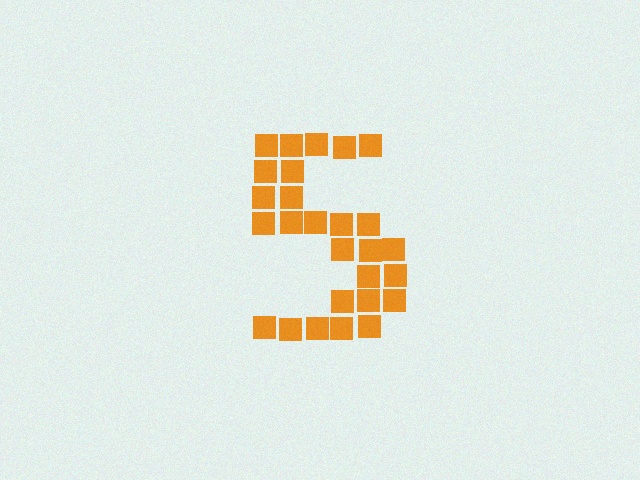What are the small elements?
The small elements are squares.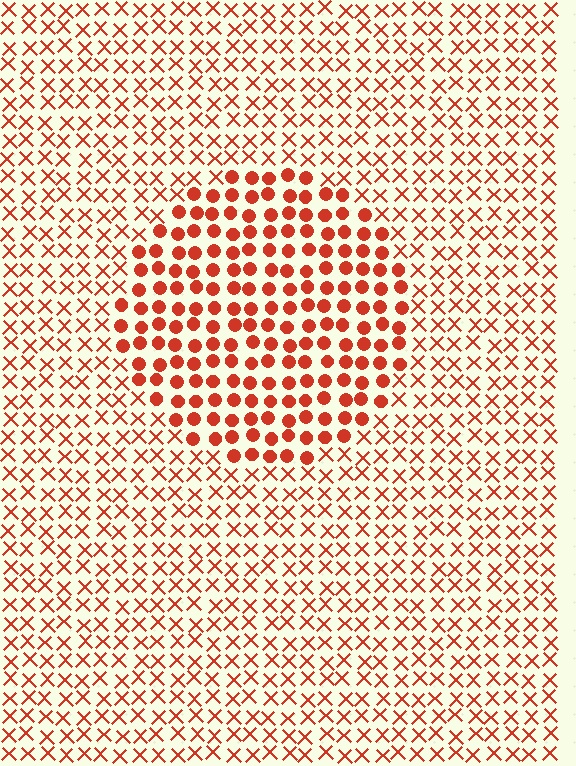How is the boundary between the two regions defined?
The boundary is defined by a change in element shape: circles inside vs. X marks outside. All elements share the same color and spacing.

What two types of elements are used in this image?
The image uses circles inside the circle region and X marks outside it.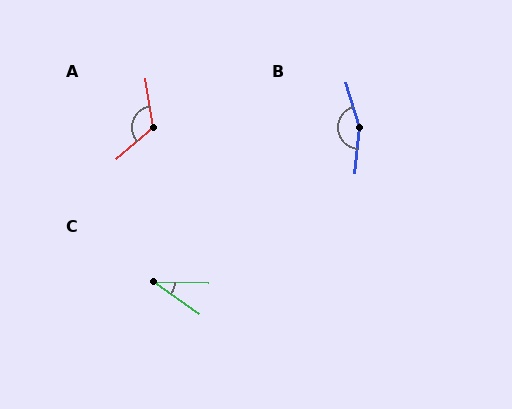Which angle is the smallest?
C, at approximately 34 degrees.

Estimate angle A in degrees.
Approximately 122 degrees.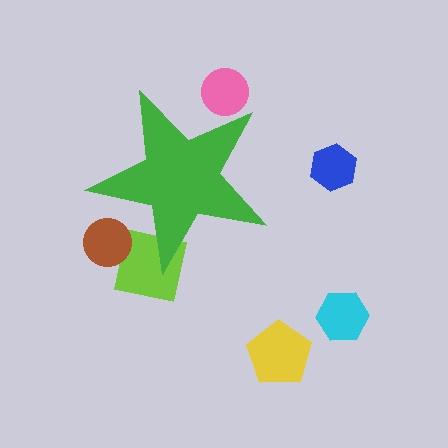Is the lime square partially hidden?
Yes, the lime square is partially hidden behind the green star.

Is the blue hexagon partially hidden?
No, the blue hexagon is fully visible.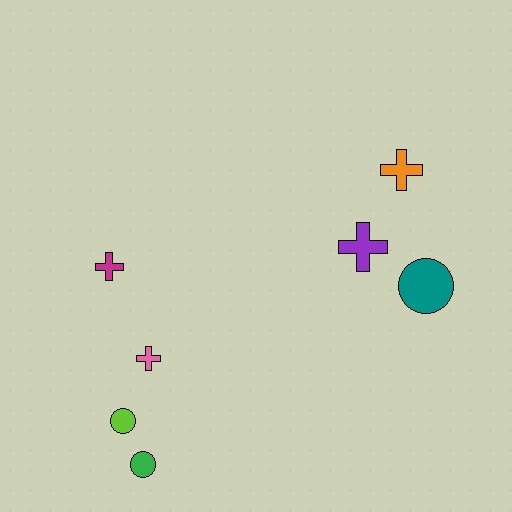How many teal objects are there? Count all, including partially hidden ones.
There is 1 teal object.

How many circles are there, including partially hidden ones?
There are 3 circles.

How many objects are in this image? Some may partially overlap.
There are 7 objects.